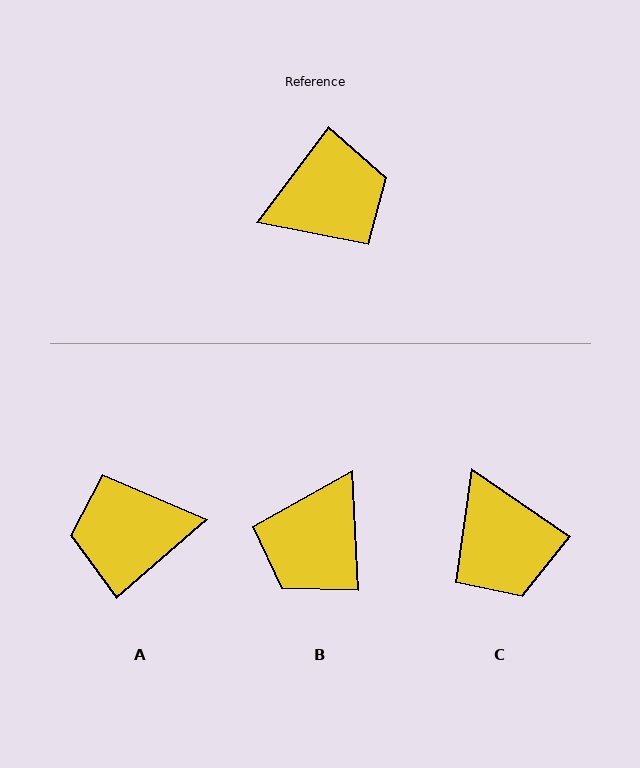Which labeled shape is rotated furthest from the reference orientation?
A, about 168 degrees away.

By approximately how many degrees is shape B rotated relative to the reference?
Approximately 140 degrees clockwise.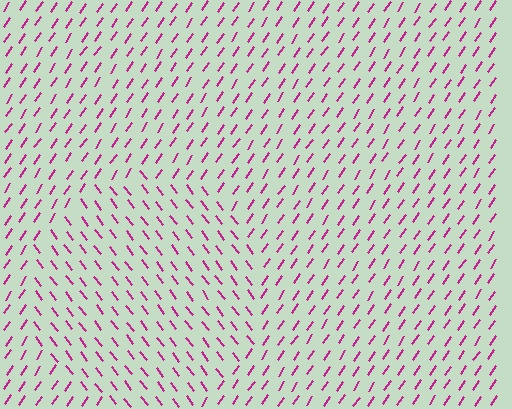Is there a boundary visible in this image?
Yes, there is a texture boundary formed by a change in line orientation.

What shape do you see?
I see a circle.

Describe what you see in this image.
The image is filled with small magenta line segments. A circle region in the image has lines oriented differently from the surrounding lines, creating a visible texture boundary.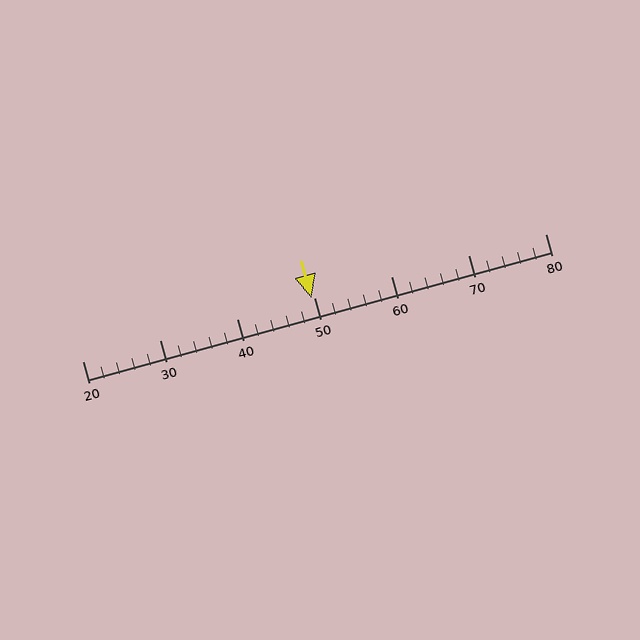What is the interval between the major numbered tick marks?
The major tick marks are spaced 10 units apart.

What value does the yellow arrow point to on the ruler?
The yellow arrow points to approximately 50.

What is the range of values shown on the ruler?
The ruler shows values from 20 to 80.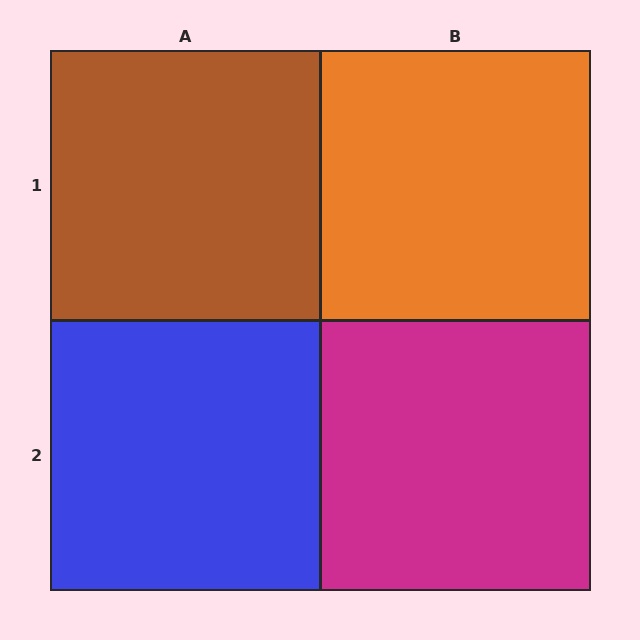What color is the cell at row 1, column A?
Brown.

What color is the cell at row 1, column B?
Orange.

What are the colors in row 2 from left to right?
Blue, magenta.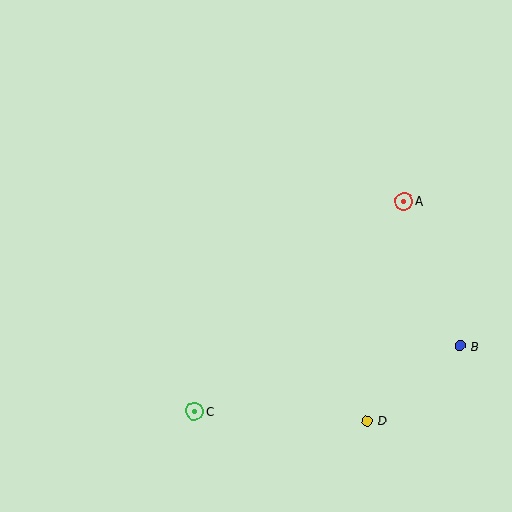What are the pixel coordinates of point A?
Point A is at (404, 201).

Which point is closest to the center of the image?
Point A at (404, 201) is closest to the center.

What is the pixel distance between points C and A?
The distance between C and A is 297 pixels.